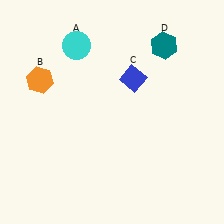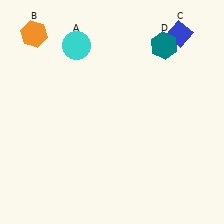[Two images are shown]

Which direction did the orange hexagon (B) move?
The orange hexagon (B) moved up.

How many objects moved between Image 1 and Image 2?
2 objects moved between the two images.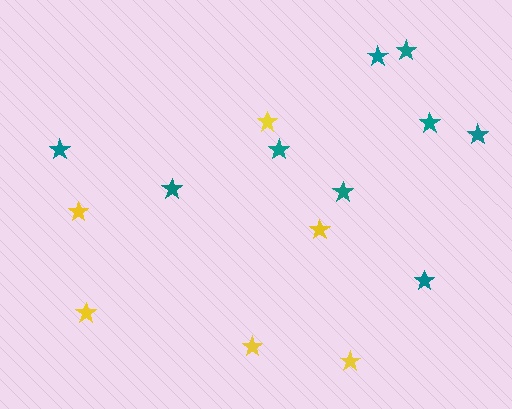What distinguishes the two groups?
There are 2 groups: one group of teal stars (9) and one group of yellow stars (6).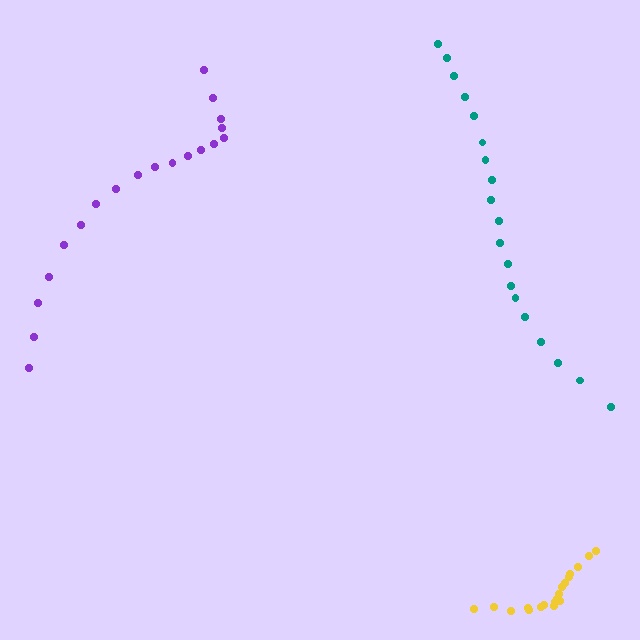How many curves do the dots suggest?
There are 3 distinct paths.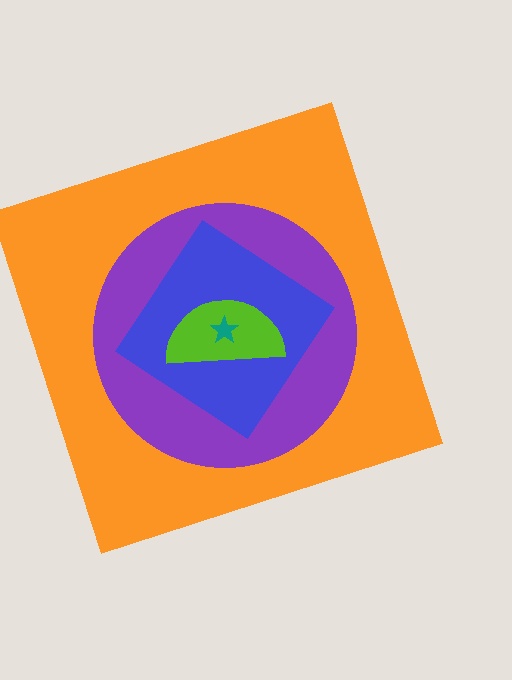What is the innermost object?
The teal star.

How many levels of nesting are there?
5.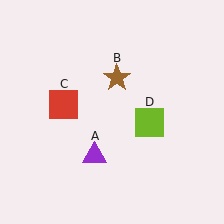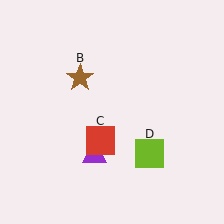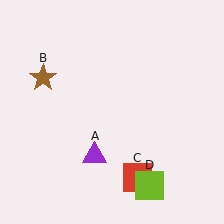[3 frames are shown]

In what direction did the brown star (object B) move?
The brown star (object B) moved left.